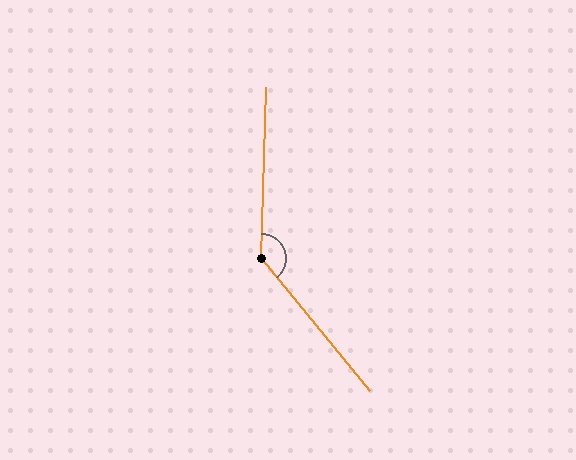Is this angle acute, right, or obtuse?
It is obtuse.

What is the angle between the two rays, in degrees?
Approximately 139 degrees.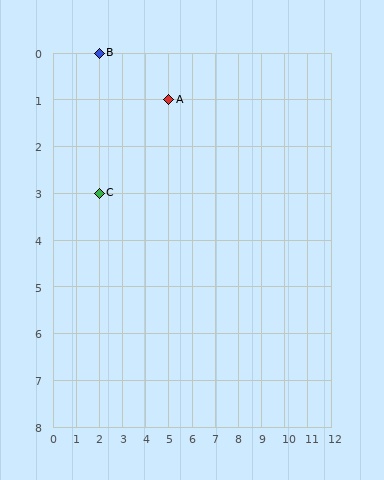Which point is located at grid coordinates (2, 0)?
Point B is at (2, 0).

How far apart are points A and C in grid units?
Points A and C are 3 columns and 2 rows apart (about 3.6 grid units diagonally).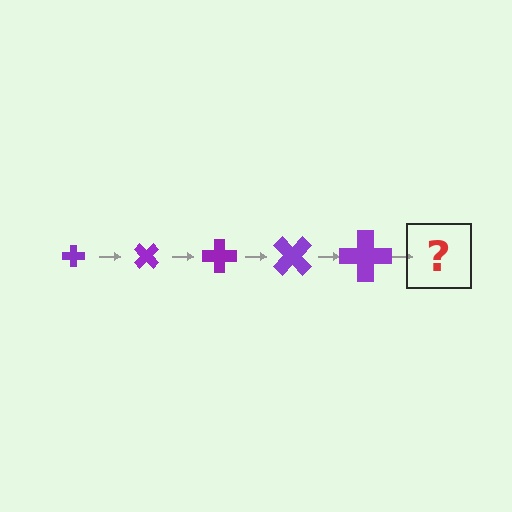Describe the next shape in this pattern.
It should be a cross, larger than the previous one and rotated 225 degrees from the start.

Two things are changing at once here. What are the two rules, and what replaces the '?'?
The two rules are that the cross grows larger each step and it rotates 45 degrees each step. The '?' should be a cross, larger than the previous one and rotated 225 degrees from the start.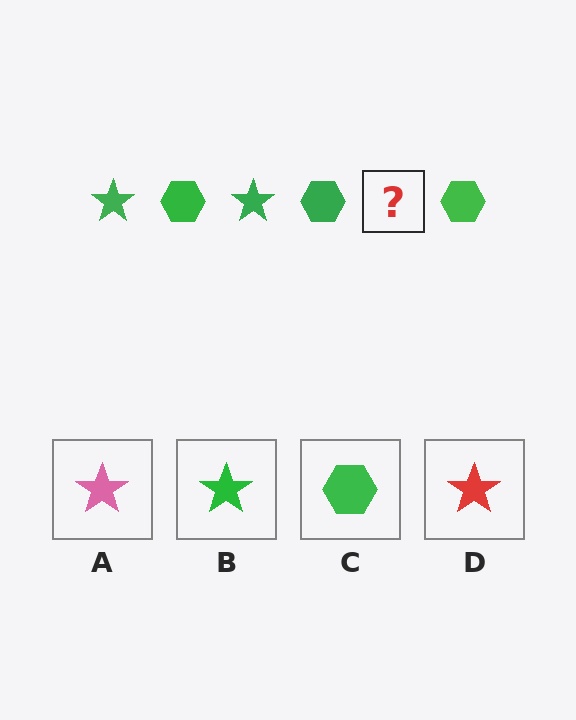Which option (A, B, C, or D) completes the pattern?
B.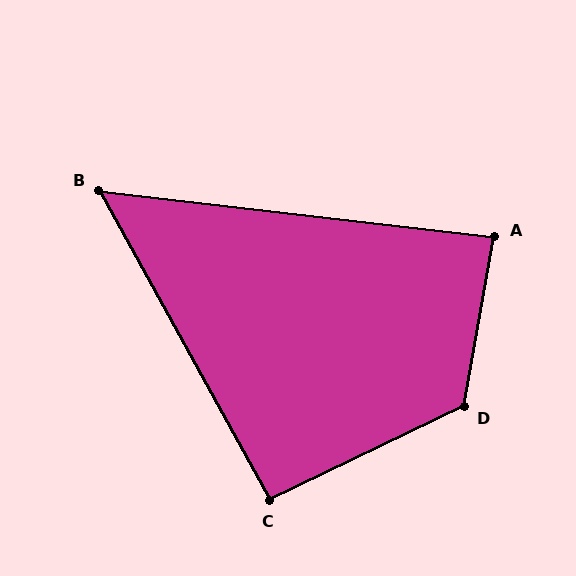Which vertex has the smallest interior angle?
B, at approximately 55 degrees.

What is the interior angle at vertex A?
Approximately 87 degrees (approximately right).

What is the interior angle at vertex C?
Approximately 93 degrees (approximately right).